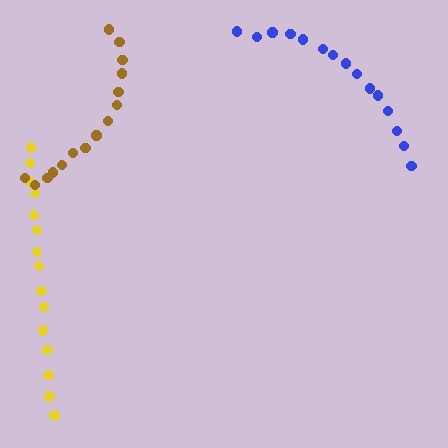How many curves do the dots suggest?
There are 3 distinct paths.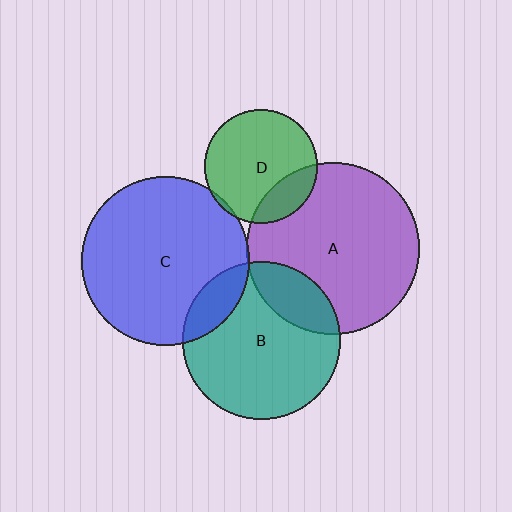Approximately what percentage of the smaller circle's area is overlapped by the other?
Approximately 5%.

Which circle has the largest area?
Circle A (purple).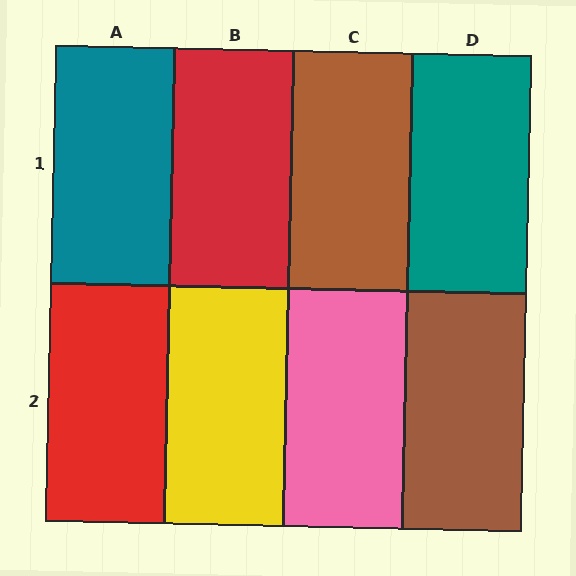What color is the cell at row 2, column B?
Yellow.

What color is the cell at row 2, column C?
Pink.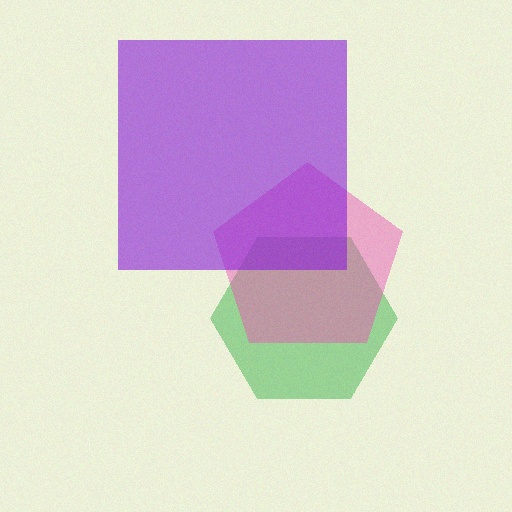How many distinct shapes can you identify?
There are 3 distinct shapes: a green hexagon, a pink pentagon, a purple square.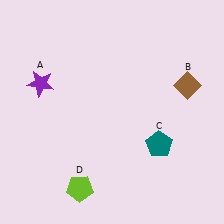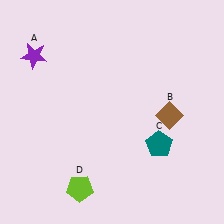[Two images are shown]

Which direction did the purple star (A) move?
The purple star (A) moved up.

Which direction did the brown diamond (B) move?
The brown diamond (B) moved down.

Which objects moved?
The objects that moved are: the purple star (A), the brown diamond (B).